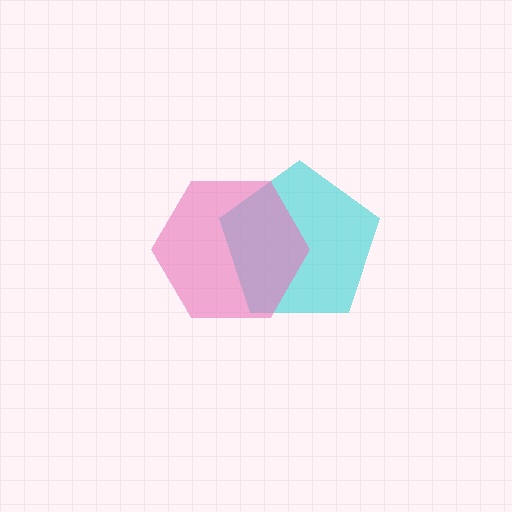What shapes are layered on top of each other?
The layered shapes are: a cyan pentagon, a pink hexagon.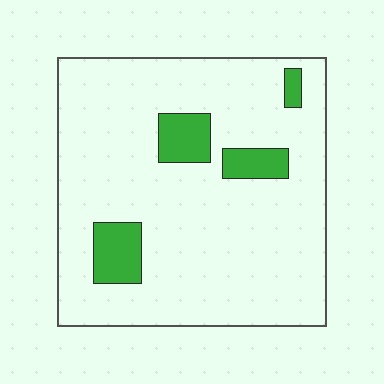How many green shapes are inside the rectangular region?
4.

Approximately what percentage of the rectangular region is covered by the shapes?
Approximately 10%.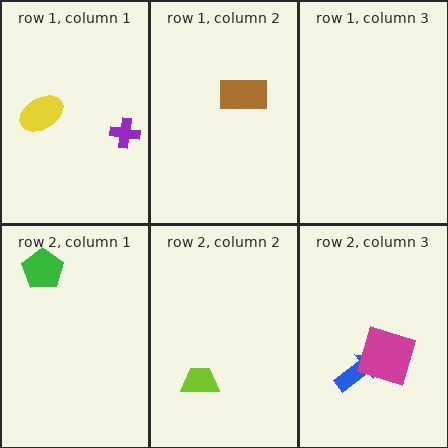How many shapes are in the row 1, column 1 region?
2.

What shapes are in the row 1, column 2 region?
The brown rectangle.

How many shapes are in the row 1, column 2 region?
1.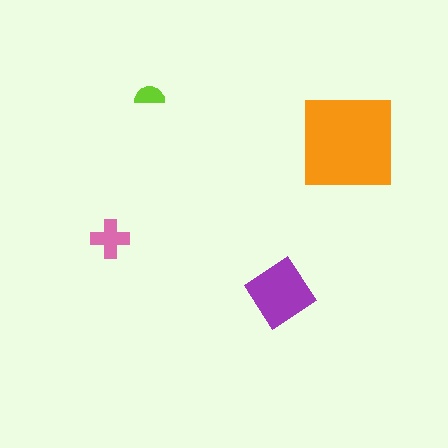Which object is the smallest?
The lime semicircle.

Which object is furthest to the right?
The orange square is rightmost.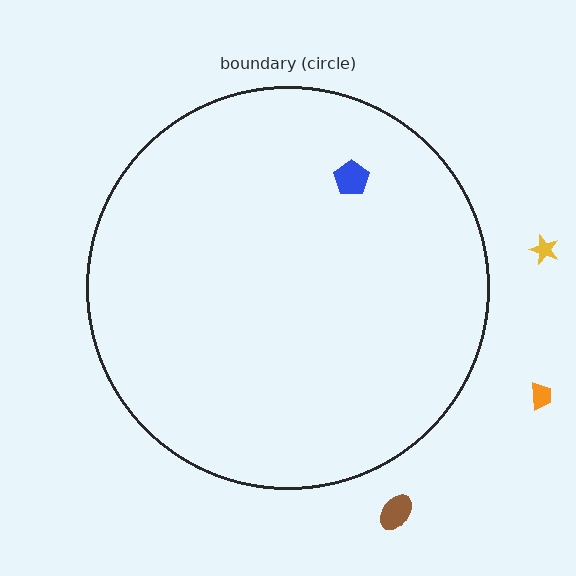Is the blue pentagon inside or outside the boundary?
Inside.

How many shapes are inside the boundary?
1 inside, 3 outside.